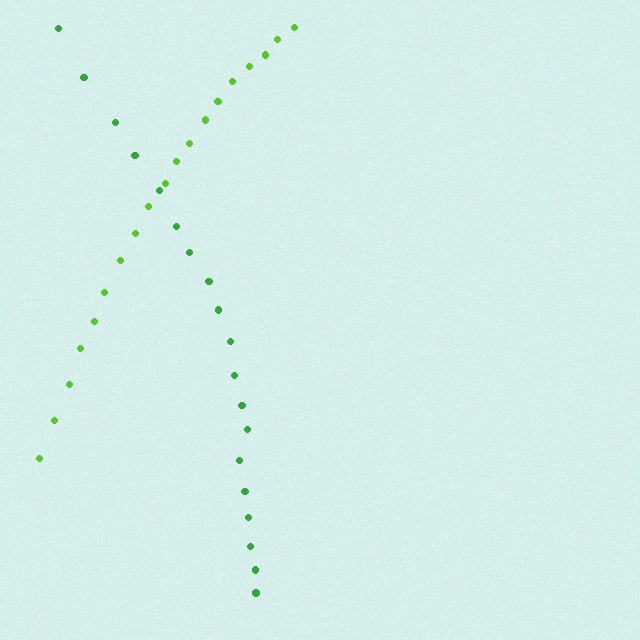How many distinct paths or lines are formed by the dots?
There are 2 distinct paths.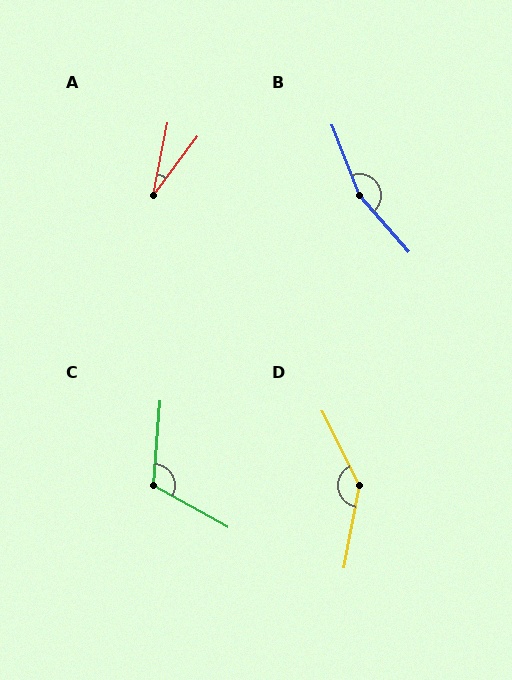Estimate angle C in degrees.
Approximately 115 degrees.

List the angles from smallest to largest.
A (25°), C (115°), D (142°), B (160°).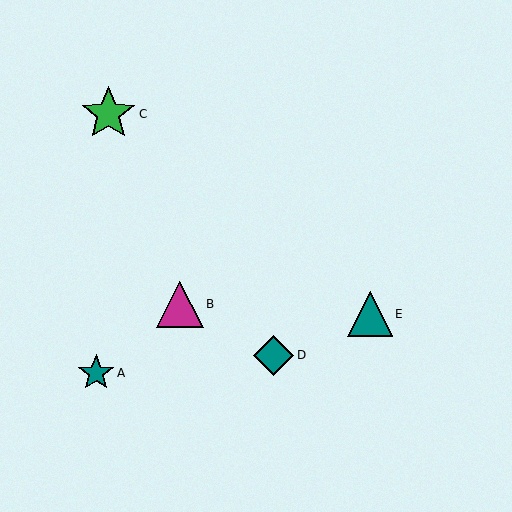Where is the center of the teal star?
The center of the teal star is at (96, 373).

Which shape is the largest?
The green star (labeled C) is the largest.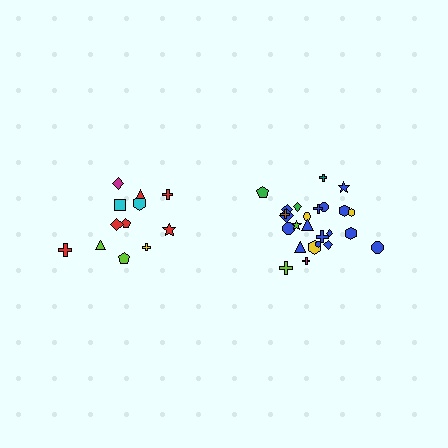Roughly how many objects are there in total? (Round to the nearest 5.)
Roughly 35 objects in total.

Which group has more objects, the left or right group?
The right group.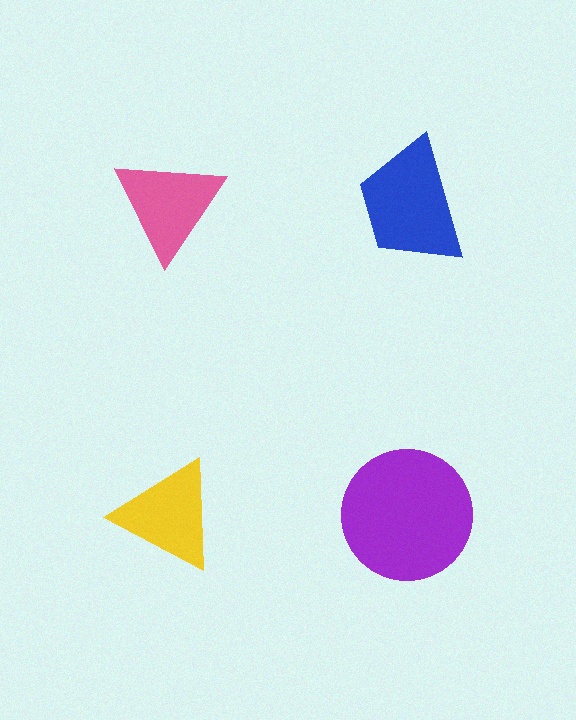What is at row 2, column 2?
A purple circle.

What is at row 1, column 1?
A pink triangle.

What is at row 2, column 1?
A yellow triangle.